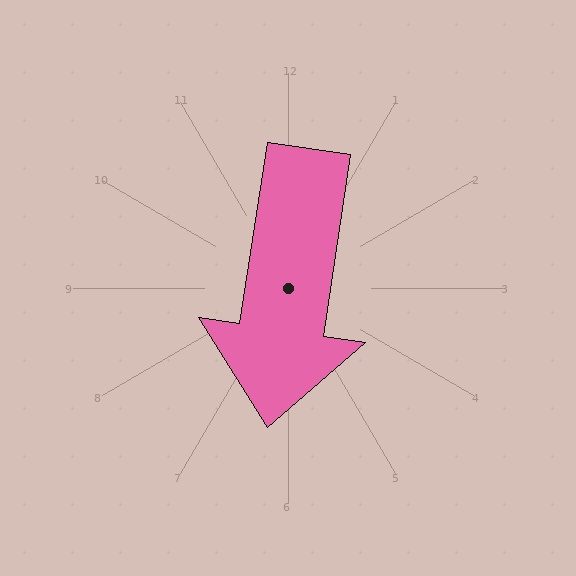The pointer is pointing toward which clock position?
Roughly 6 o'clock.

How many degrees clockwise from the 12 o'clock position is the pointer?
Approximately 189 degrees.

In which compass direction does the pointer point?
South.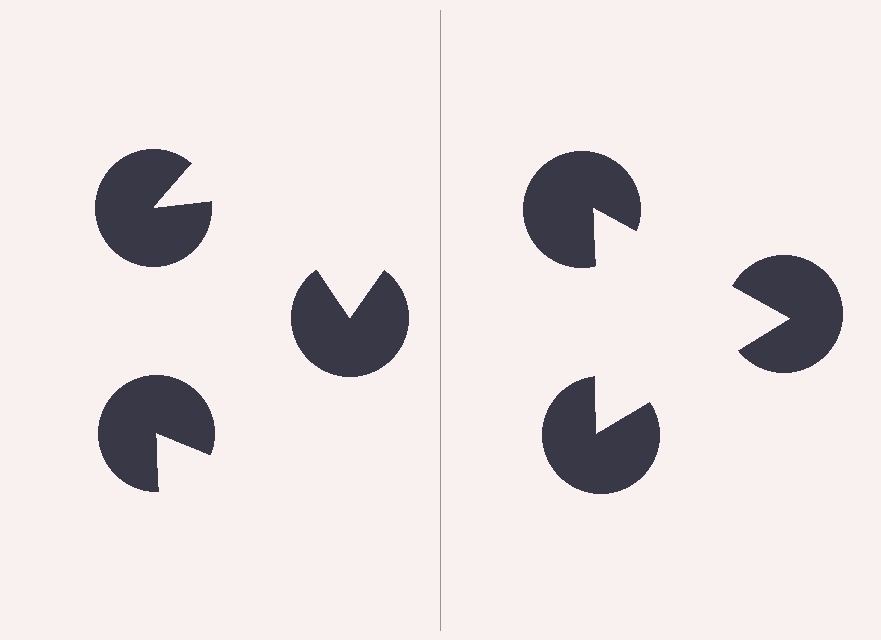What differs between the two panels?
The pac-man discs are positioned identically on both sides; only the wedge orientations differ. On the right they align to a triangle; on the left they are misaligned.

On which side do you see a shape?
An illusory triangle appears on the right side. On the left side the wedge cuts are rotated, so no coherent shape forms.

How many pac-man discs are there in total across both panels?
6 — 3 on each side.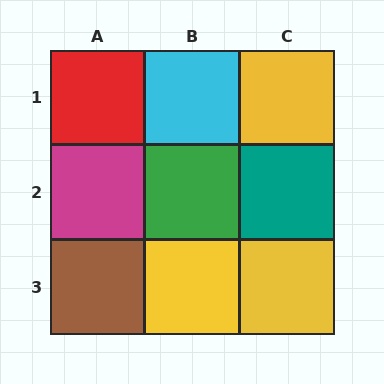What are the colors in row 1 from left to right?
Red, cyan, yellow.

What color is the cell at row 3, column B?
Yellow.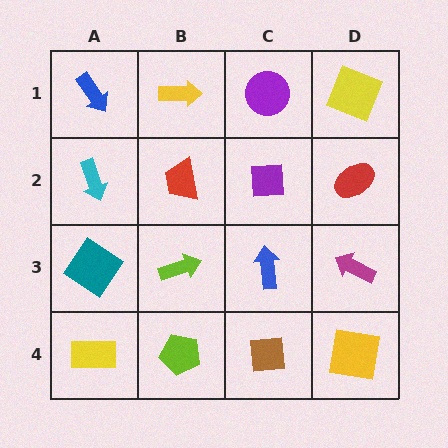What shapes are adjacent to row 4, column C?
A blue arrow (row 3, column C), a lime pentagon (row 4, column B), a yellow square (row 4, column D).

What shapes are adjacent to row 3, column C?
A purple square (row 2, column C), a brown square (row 4, column C), a lime arrow (row 3, column B), a magenta arrow (row 3, column D).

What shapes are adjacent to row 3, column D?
A red ellipse (row 2, column D), a yellow square (row 4, column D), a blue arrow (row 3, column C).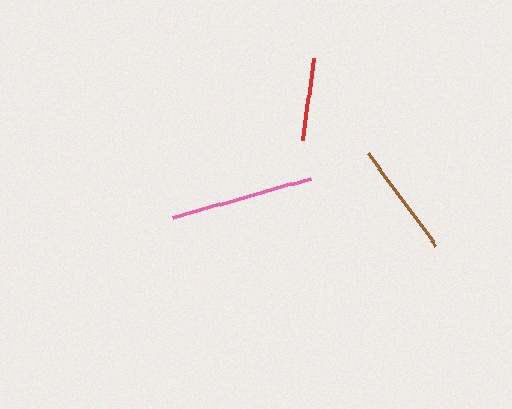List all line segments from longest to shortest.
From longest to shortest: pink, brown, red.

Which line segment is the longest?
The pink line is the longest at approximately 145 pixels.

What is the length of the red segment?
The red segment is approximately 83 pixels long.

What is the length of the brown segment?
The brown segment is approximately 115 pixels long.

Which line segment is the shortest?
The red line is the shortest at approximately 83 pixels.